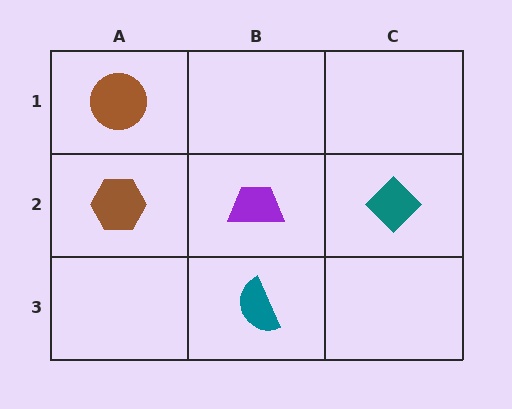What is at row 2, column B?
A purple trapezoid.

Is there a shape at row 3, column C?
No, that cell is empty.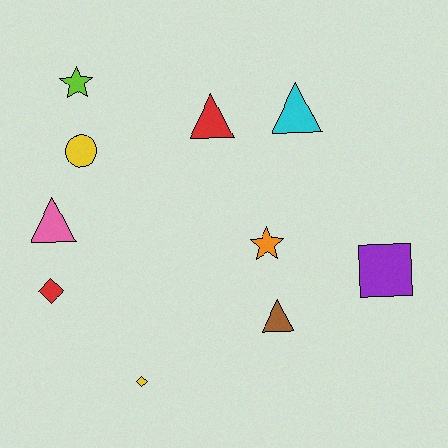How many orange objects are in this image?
There is 1 orange object.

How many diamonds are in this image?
There are 2 diamonds.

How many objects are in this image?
There are 10 objects.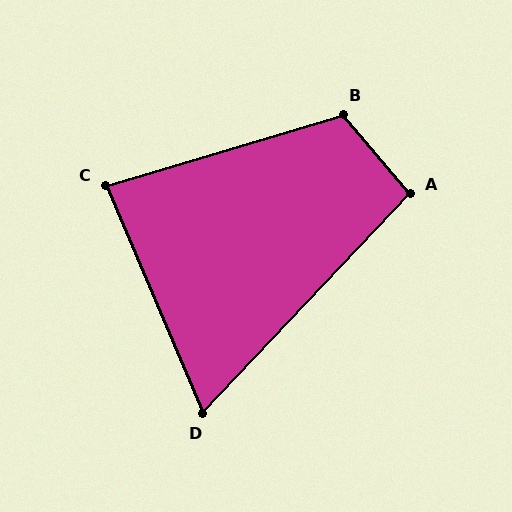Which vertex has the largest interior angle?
B, at approximately 114 degrees.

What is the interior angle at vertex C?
Approximately 84 degrees (acute).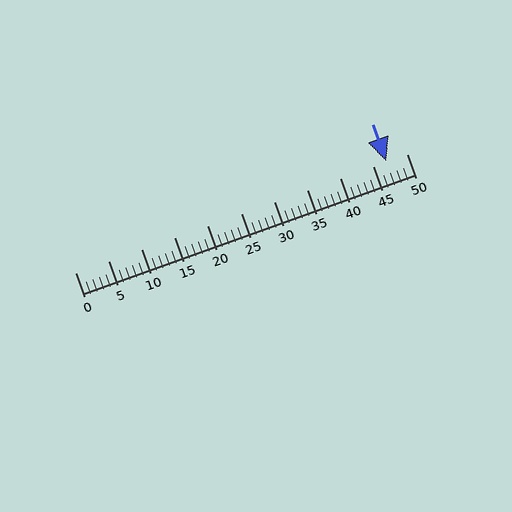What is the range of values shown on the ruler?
The ruler shows values from 0 to 50.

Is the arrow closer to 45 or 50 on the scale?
The arrow is closer to 45.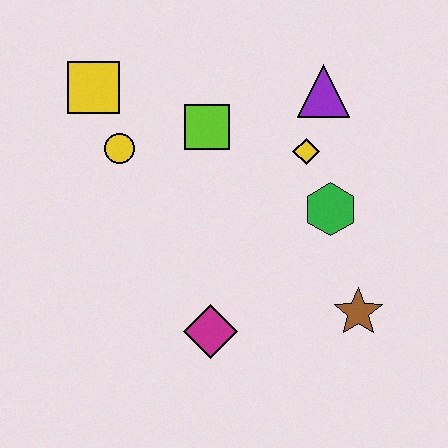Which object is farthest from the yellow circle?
The brown star is farthest from the yellow circle.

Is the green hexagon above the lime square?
No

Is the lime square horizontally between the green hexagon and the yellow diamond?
No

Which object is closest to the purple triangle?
The yellow diamond is closest to the purple triangle.